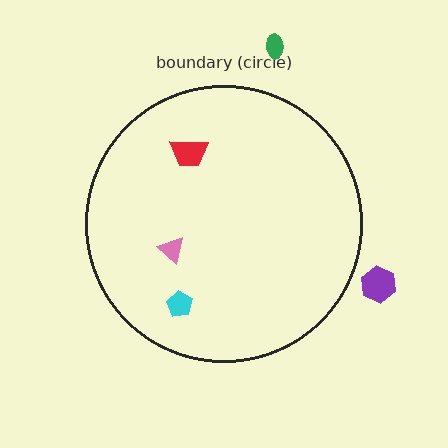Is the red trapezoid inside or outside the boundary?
Inside.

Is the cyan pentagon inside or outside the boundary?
Inside.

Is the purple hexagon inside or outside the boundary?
Outside.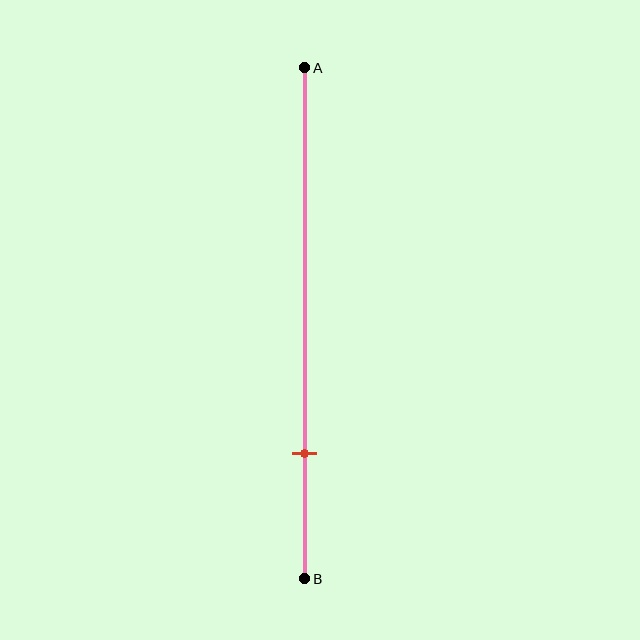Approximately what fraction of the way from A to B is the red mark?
The red mark is approximately 75% of the way from A to B.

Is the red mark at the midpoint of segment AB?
No, the mark is at about 75% from A, not at the 50% midpoint.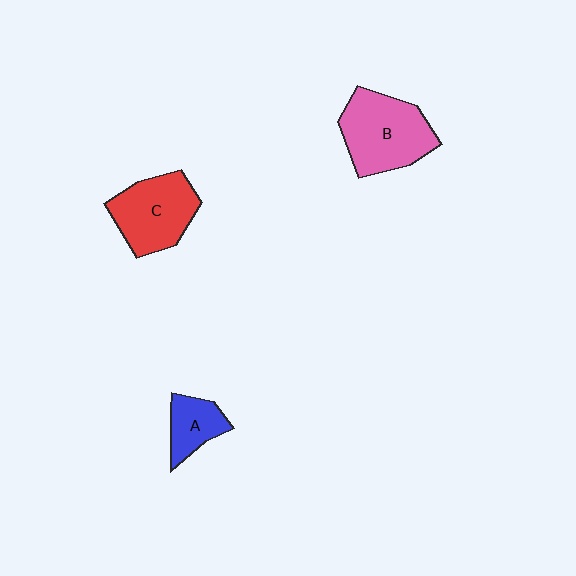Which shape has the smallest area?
Shape A (blue).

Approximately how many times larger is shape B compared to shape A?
Approximately 2.2 times.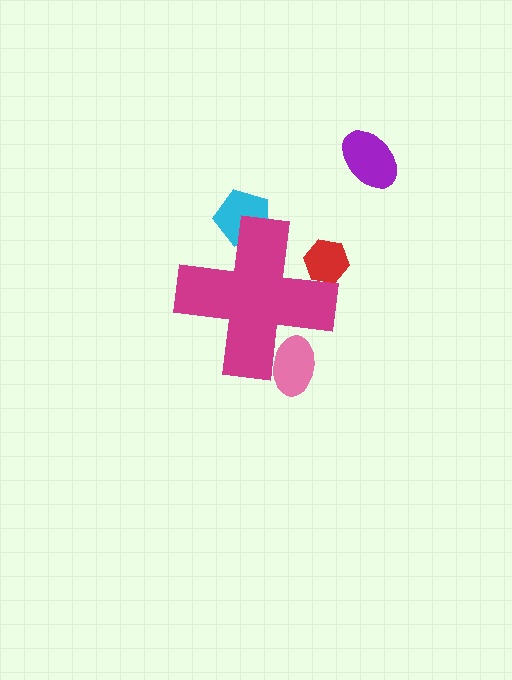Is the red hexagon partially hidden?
Yes, the red hexagon is partially hidden behind the magenta cross.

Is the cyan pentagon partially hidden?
Yes, the cyan pentagon is partially hidden behind the magenta cross.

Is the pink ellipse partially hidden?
Yes, the pink ellipse is partially hidden behind the magenta cross.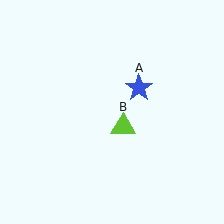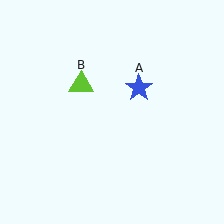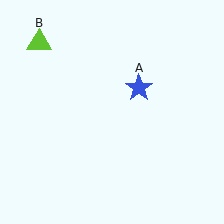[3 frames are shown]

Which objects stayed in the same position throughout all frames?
Blue star (object A) remained stationary.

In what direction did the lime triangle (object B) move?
The lime triangle (object B) moved up and to the left.